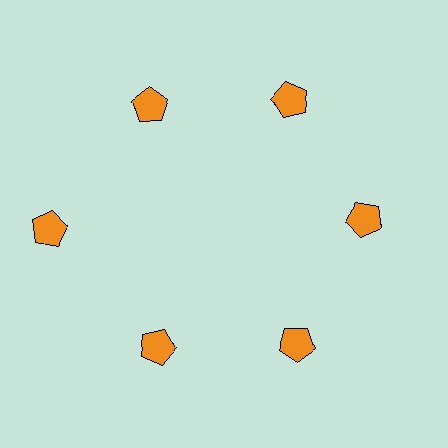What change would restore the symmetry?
The symmetry would be restored by moving it inward, back onto the ring so that all 6 pentagons sit at equal angles and equal distance from the center.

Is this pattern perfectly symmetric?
No. The 6 orange pentagons are arranged in a ring, but one element near the 9 o'clock position is pushed outward from the center, breaking the 6-fold rotational symmetry.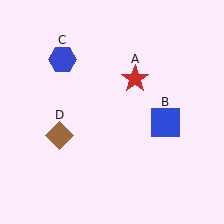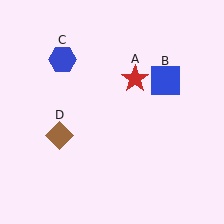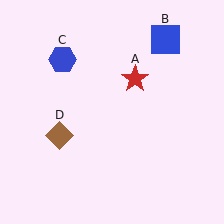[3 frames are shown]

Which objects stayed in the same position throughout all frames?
Red star (object A) and blue hexagon (object C) and brown diamond (object D) remained stationary.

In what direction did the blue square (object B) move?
The blue square (object B) moved up.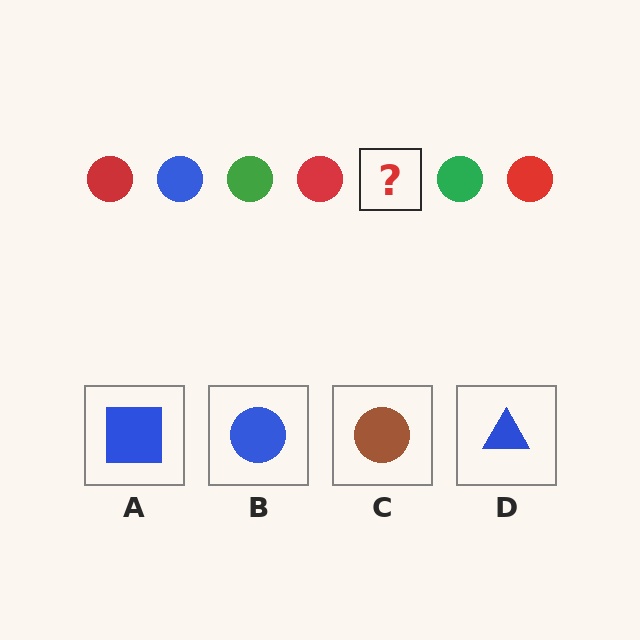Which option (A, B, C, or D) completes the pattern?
B.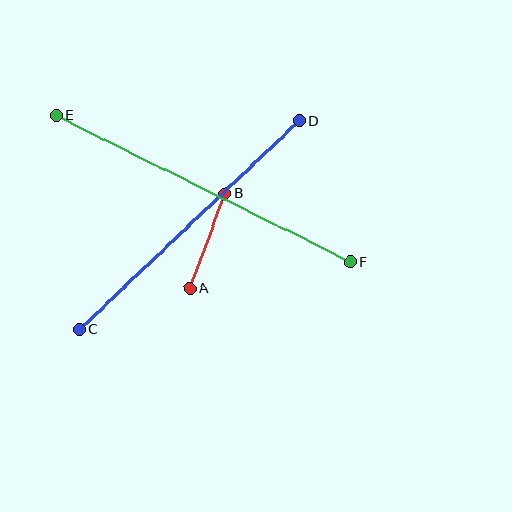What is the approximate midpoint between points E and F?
The midpoint is at approximately (203, 189) pixels.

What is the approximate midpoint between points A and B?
The midpoint is at approximately (207, 241) pixels.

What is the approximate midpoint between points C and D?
The midpoint is at approximately (189, 225) pixels.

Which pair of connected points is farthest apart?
Points E and F are farthest apart.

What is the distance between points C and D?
The distance is approximately 303 pixels.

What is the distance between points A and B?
The distance is approximately 101 pixels.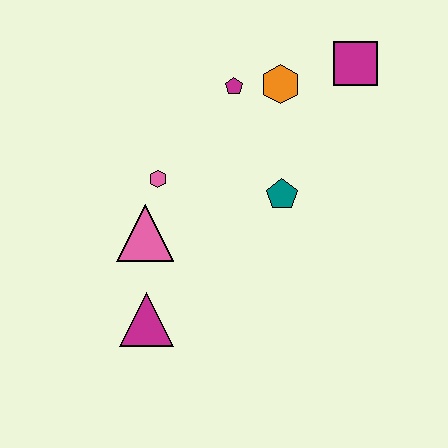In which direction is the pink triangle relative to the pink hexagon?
The pink triangle is below the pink hexagon.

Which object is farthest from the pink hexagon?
The magenta square is farthest from the pink hexagon.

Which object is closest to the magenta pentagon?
The orange hexagon is closest to the magenta pentagon.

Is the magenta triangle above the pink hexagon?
No